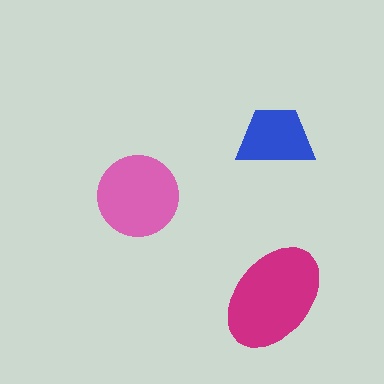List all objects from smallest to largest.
The blue trapezoid, the pink circle, the magenta ellipse.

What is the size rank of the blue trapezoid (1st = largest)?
3rd.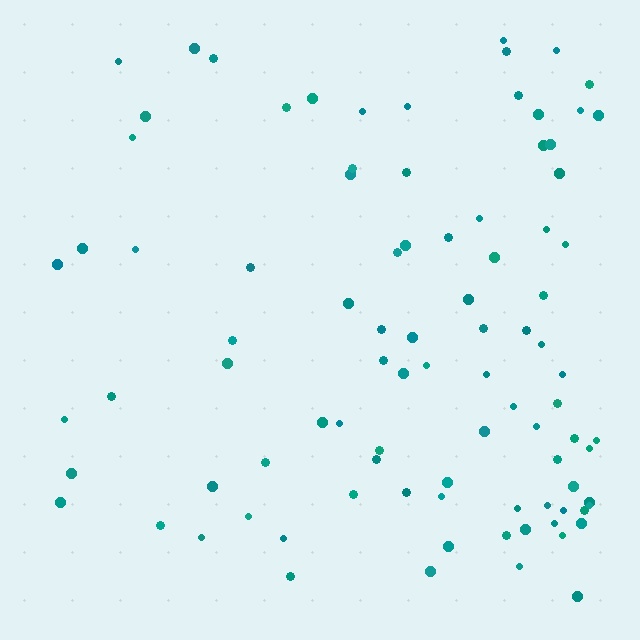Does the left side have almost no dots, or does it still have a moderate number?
Still a moderate number, just noticeably fewer than the right.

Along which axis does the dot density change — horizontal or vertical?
Horizontal.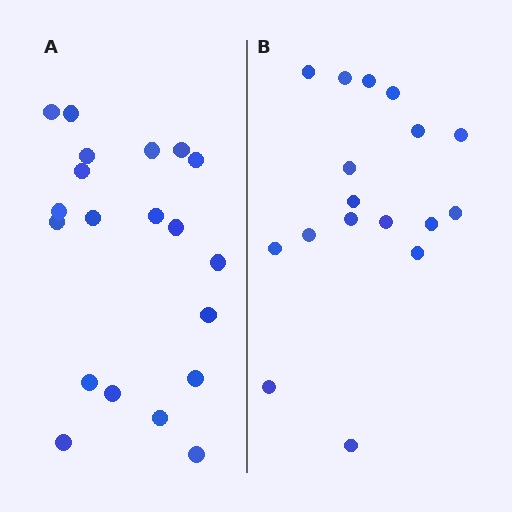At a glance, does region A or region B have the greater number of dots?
Region A (the left region) has more dots.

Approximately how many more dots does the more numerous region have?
Region A has just a few more — roughly 2 or 3 more dots than region B.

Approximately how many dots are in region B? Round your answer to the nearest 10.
About 20 dots. (The exact count is 17, which rounds to 20.)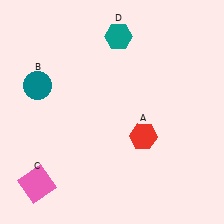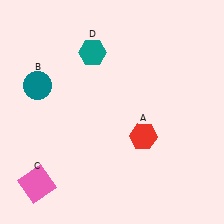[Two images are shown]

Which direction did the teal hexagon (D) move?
The teal hexagon (D) moved left.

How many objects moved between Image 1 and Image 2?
1 object moved between the two images.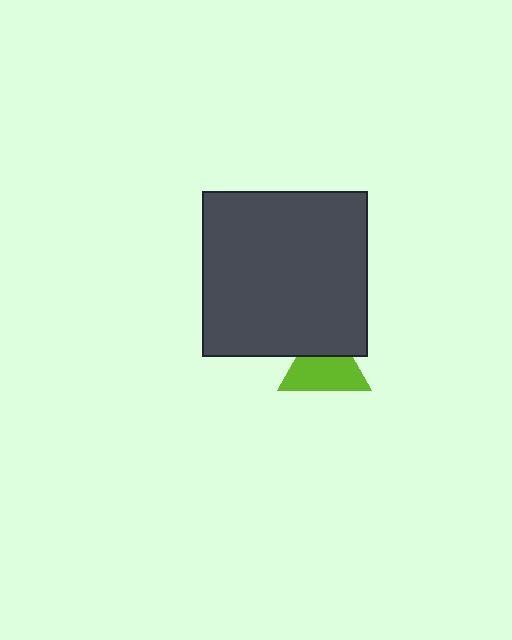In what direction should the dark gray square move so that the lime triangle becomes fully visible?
The dark gray square should move up. That is the shortest direction to clear the overlap and leave the lime triangle fully visible.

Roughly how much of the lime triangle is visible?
About half of it is visible (roughly 65%).